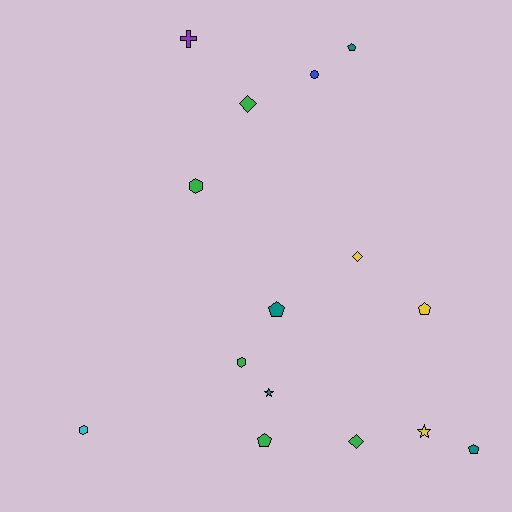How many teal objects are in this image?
There are 4 teal objects.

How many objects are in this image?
There are 15 objects.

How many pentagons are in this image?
There are 5 pentagons.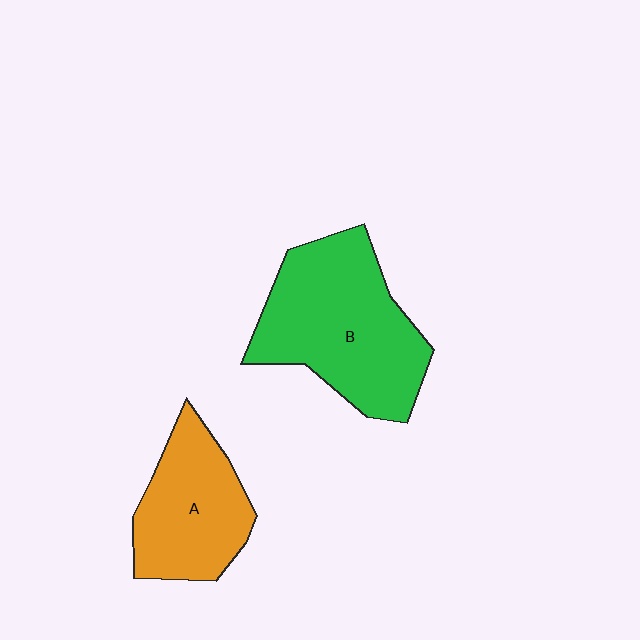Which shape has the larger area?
Shape B (green).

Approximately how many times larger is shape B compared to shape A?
Approximately 1.5 times.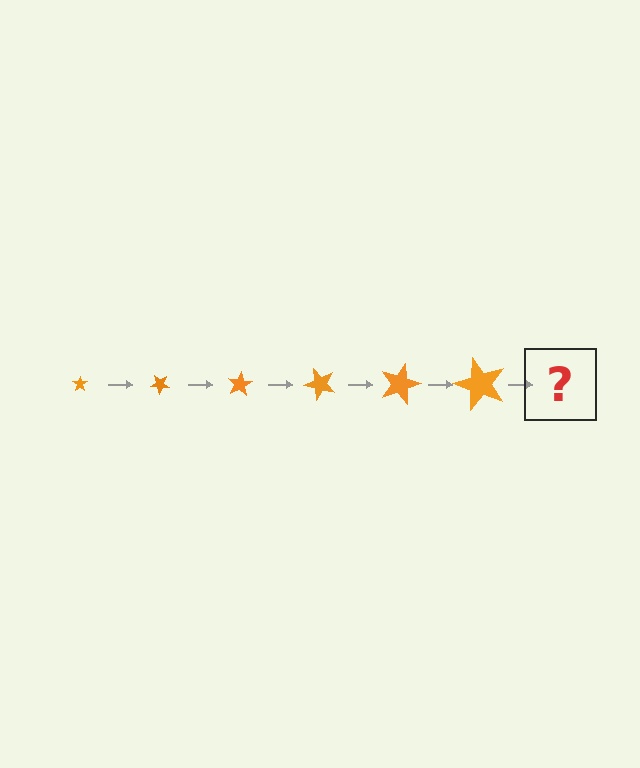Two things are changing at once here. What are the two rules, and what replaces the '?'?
The two rules are that the star grows larger each step and it rotates 40 degrees each step. The '?' should be a star, larger than the previous one and rotated 240 degrees from the start.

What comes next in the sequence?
The next element should be a star, larger than the previous one and rotated 240 degrees from the start.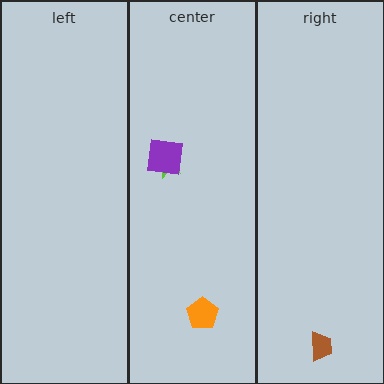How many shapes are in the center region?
3.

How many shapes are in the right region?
1.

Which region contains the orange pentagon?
The center region.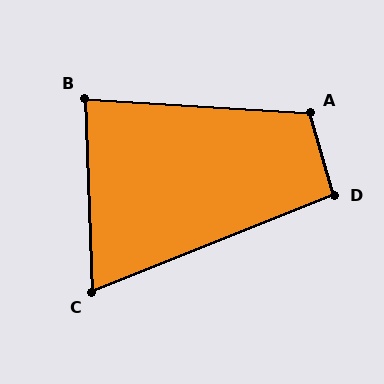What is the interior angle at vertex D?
Approximately 96 degrees (obtuse).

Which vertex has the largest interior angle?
A, at approximately 110 degrees.